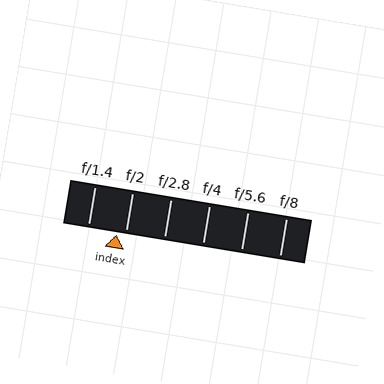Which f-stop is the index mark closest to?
The index mark is closest to f/2.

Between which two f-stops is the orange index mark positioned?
The index mark is between f/1.4 and f/2.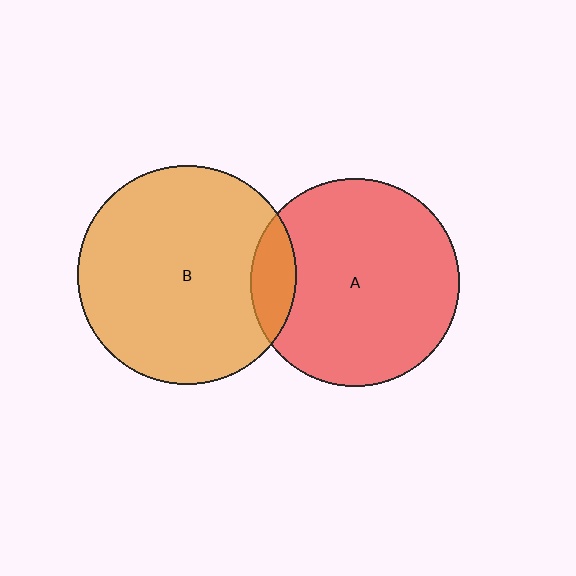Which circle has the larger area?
Circle B (orange).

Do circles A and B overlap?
Yes.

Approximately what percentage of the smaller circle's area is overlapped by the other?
Approximately 10%.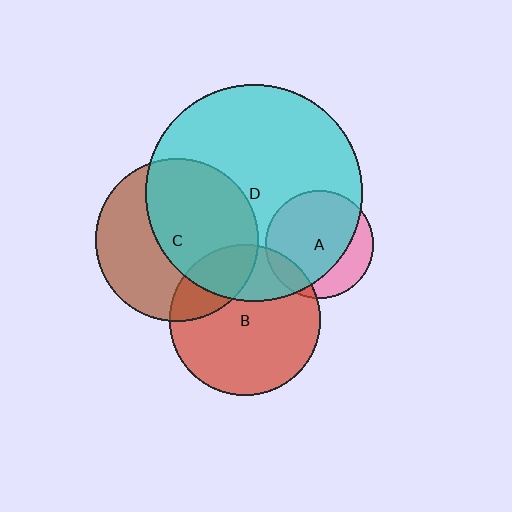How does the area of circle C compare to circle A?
Approximately 2.3 times.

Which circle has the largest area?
Circle D (cyan).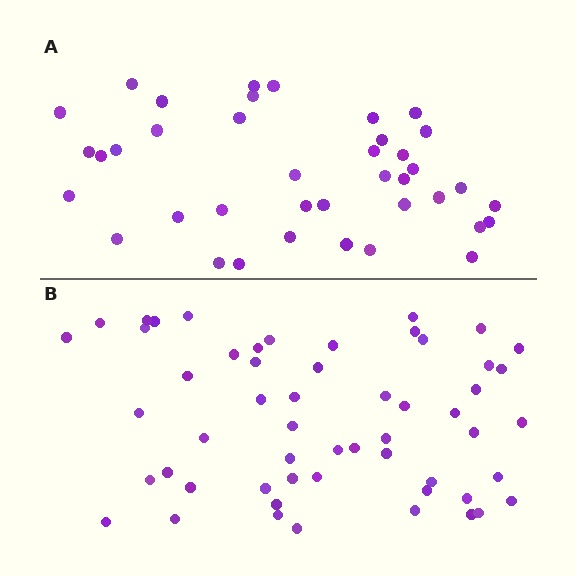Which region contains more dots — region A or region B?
Region B (the bottom region) has more dots.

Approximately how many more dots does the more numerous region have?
Region B has approximately 15 more dots than region A.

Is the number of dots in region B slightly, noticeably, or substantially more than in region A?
Region B has noticeably more, but not dramatically so. The ratio is roughly 1.4 to 1.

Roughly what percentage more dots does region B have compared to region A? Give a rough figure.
About 40% more.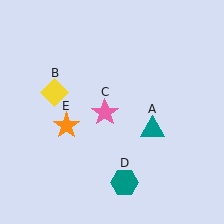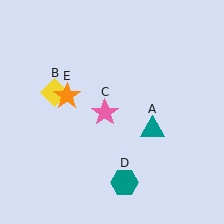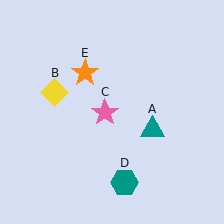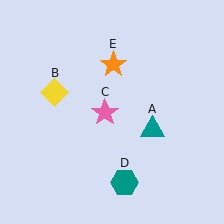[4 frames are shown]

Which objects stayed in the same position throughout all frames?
Teal triangle (object A) and yellow diamond (object B) and pink star (object C) and teal hexagon (object D) remained stationary.